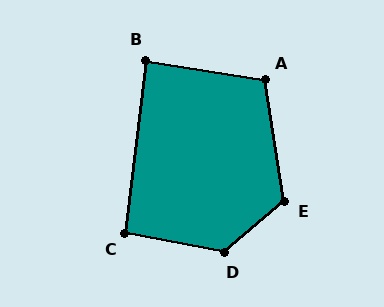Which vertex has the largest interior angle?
D, at approximately 129 degrees.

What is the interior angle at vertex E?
Approximately 122 degrees (obtuse).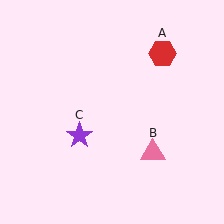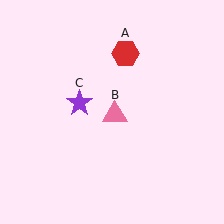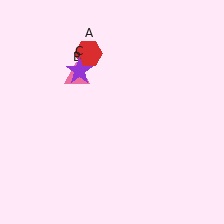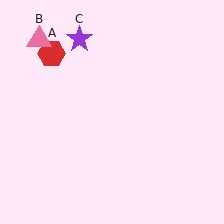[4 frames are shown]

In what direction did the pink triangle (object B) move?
The pink triangle (object B) moved up and to the left.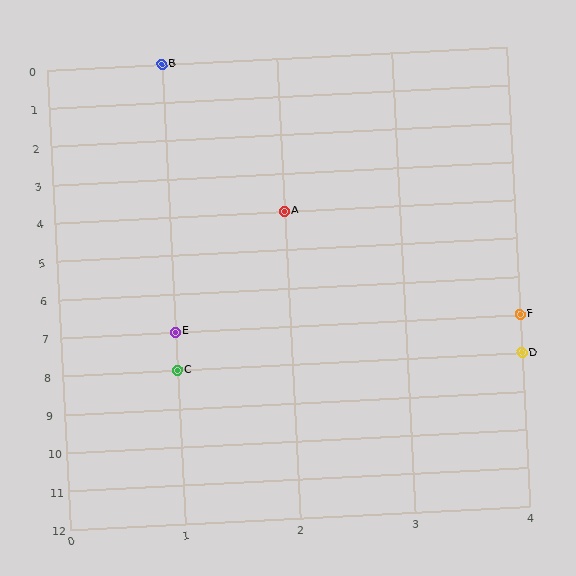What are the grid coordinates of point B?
Point B is at grid coordinates (1, 0).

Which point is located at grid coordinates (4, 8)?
Point D is at (4, 8).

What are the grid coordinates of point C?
Point C is at grid coordinates (1, 8).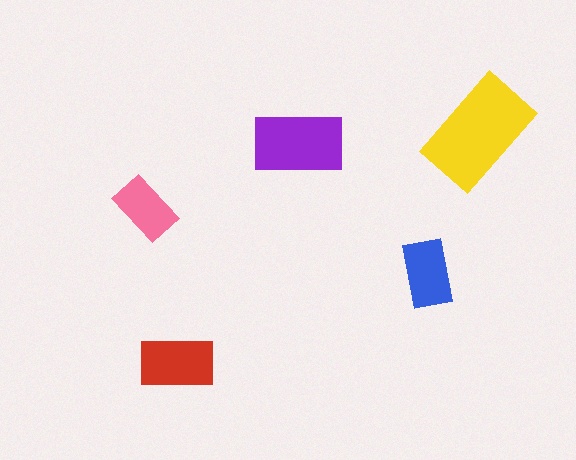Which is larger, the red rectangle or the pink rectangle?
The red one.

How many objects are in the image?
There are 5 objects in the image.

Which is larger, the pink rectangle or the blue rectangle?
The blue one.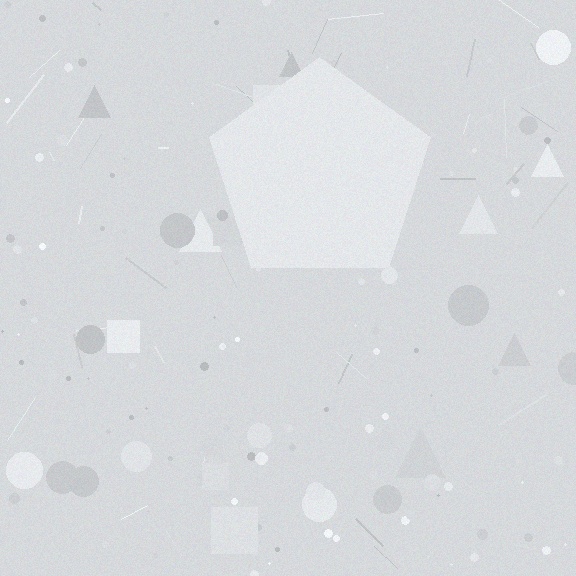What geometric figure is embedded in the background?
A pentagon is embedded in the background.